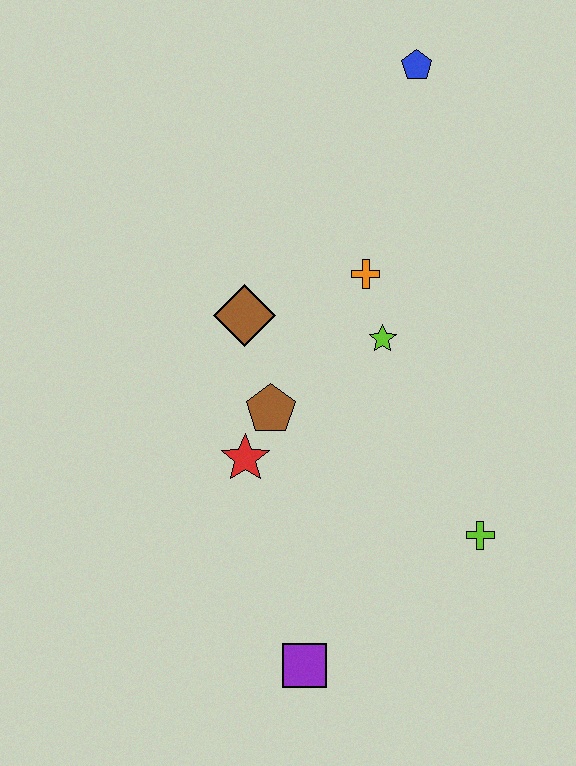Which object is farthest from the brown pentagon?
The blue pentagon is farthest from the brown pentagon.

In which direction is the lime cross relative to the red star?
The lime cross is to the right of the red star.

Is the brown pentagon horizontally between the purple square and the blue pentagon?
No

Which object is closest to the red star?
The brown pentagon is closest to the red star.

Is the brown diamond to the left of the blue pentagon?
Yes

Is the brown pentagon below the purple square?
No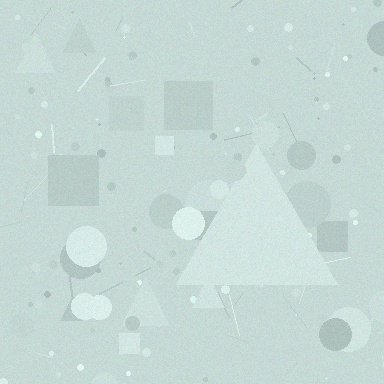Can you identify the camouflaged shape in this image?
The camouflaged shape is a triangle.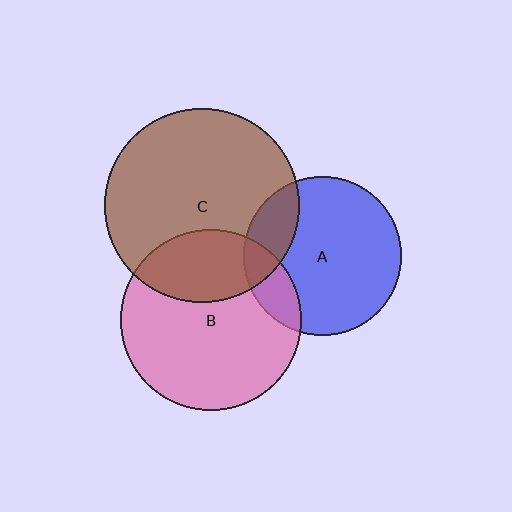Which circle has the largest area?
Circle C (brown).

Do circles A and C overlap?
Yes.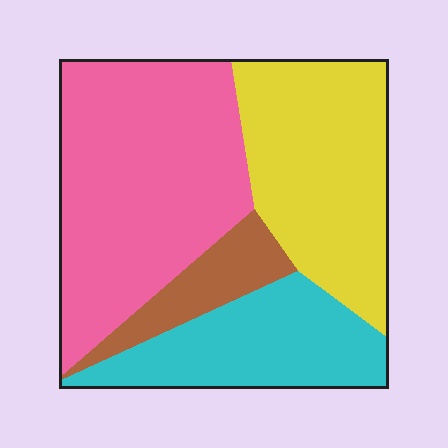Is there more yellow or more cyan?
Yellow.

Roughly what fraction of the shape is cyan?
Cyan covers roughly 20% of the shape.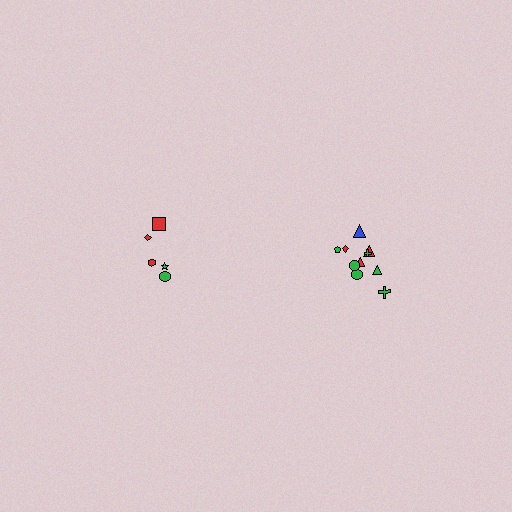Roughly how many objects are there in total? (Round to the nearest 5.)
Roughly 15 objects in total.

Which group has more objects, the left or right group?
The right group.